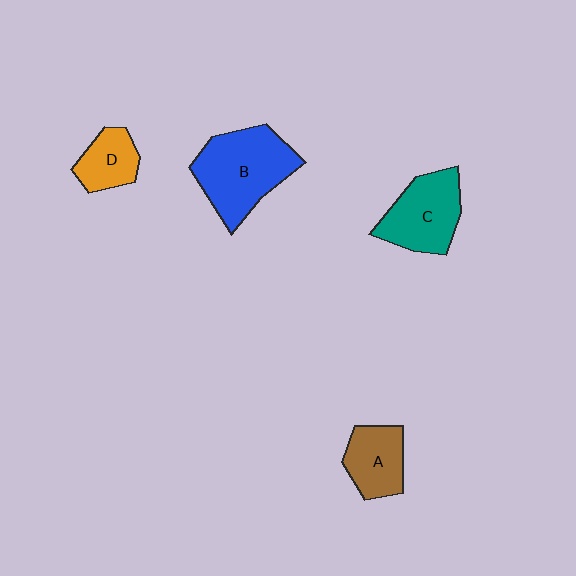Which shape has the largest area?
Shape B (blue).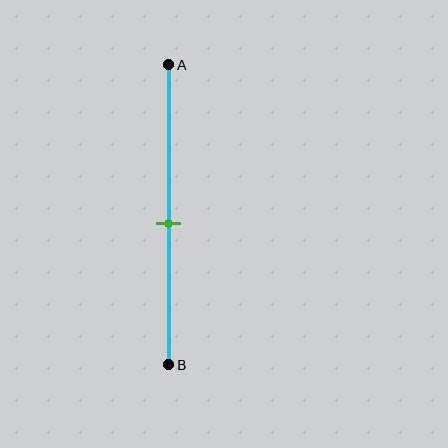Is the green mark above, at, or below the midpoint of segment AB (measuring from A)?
The green mark is below the midpoint of segment AB.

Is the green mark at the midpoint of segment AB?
No, the mark is at about 55% from A, not at the 50% midpoint.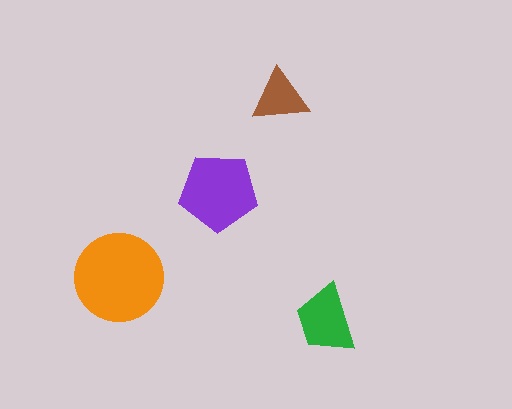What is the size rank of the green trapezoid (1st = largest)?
3rd.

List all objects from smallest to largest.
The brown triangle, the green trapezoid, the purple pentagon, the orange circle.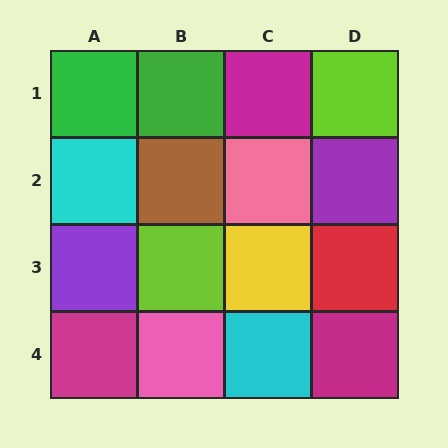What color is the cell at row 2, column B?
Brown.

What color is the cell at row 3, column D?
Red.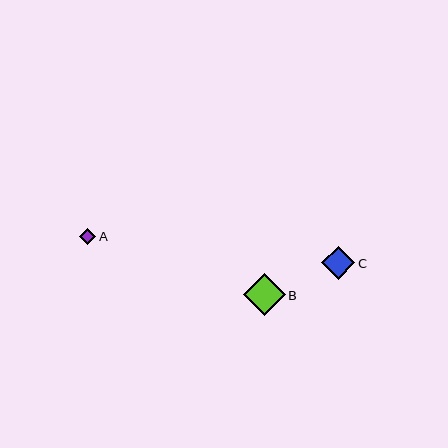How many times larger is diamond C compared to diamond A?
Diamond C is approximately 2.0 times the size of diamond A.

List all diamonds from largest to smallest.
From largest to smallest: B, C, A.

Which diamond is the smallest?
Diamond A is the smallest with a size of approximately 16 pixels.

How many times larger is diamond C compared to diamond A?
Diamond C is approximately 2.0 times the size of diamond A.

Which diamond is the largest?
Diamond B is the largest with a size of approximately 42 pixels.